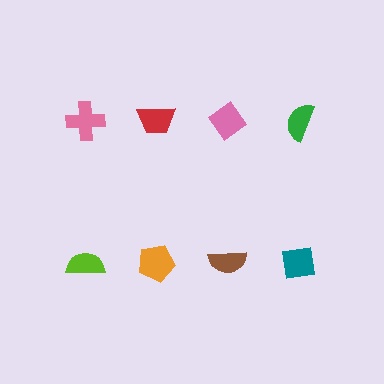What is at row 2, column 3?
A brown semicircle.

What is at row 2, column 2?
An orange pentagon.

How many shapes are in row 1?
4 shapes.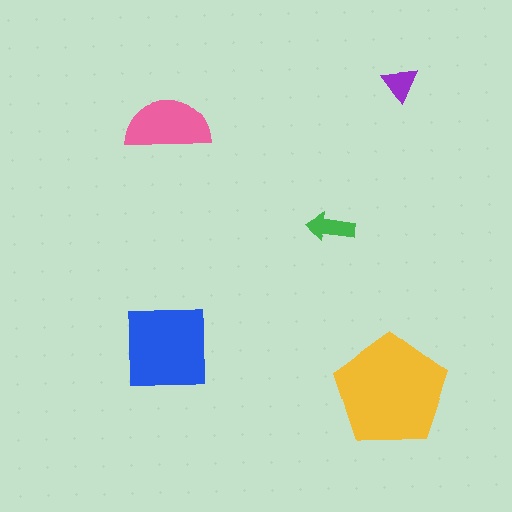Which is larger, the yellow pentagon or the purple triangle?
The yellow pentagon.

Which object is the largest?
The yellow pentagon.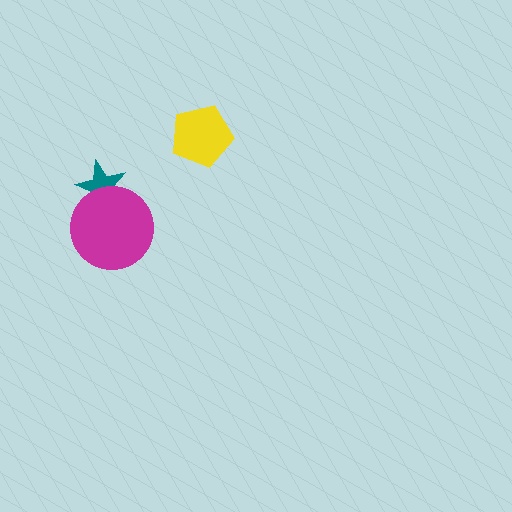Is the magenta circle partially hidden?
No, no other shape covers it.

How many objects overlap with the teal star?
1 object overlaps with the teal star.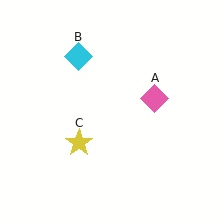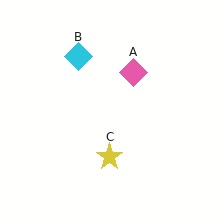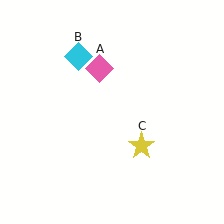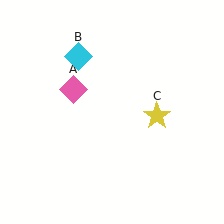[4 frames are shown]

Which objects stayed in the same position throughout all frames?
Cyan diamond (object B) remained stationary.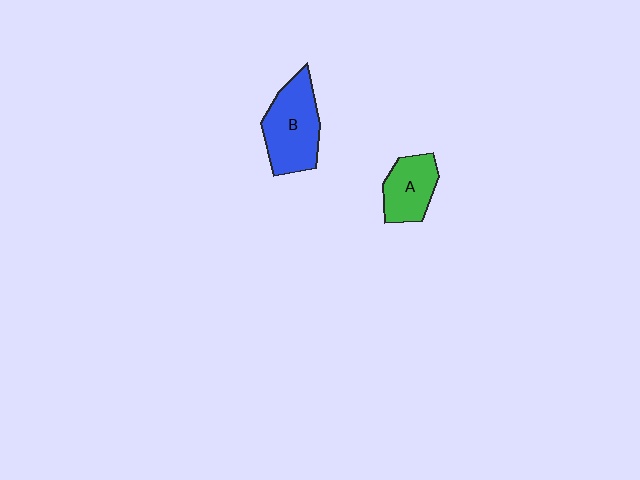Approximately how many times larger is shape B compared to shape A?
Approximately 1.5 times.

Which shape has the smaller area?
Shape A (green).